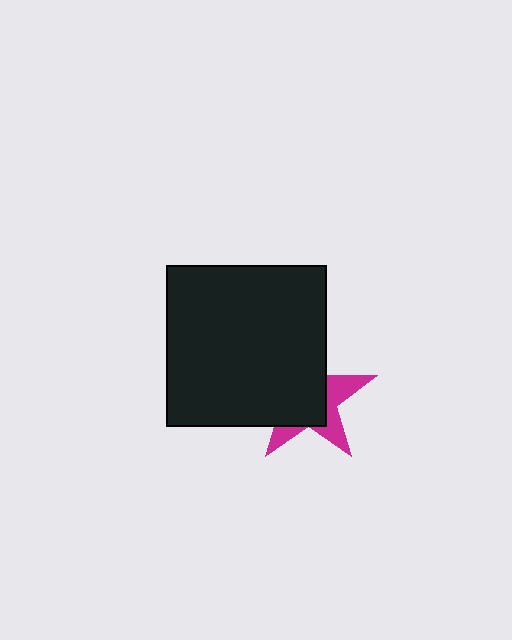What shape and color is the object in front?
The object in front is a black rectangle.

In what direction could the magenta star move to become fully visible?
The magenta star could move toward the lower-right. That would shift it out from behind the black rectangle entirely.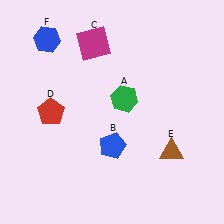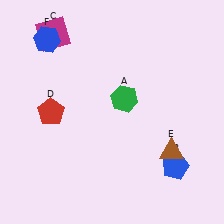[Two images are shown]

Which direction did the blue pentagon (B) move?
The blue pentagon (B) moved right.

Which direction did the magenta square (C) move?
The magenta square (C) moved left.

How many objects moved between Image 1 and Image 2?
2 objects moved between the two images.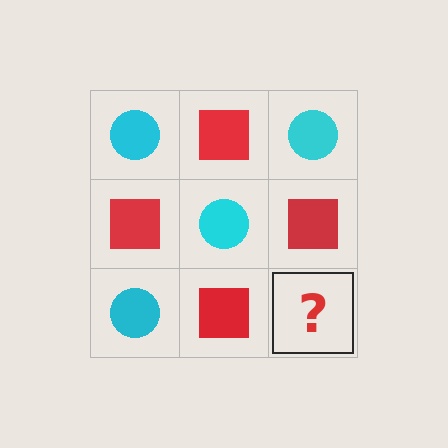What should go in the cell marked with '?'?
The missing cell should contain a cyan circle.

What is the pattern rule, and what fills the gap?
The rule is that it alternates cyan circle and red square in a checkerboard pattern. The gap should be filled with a cyan circle.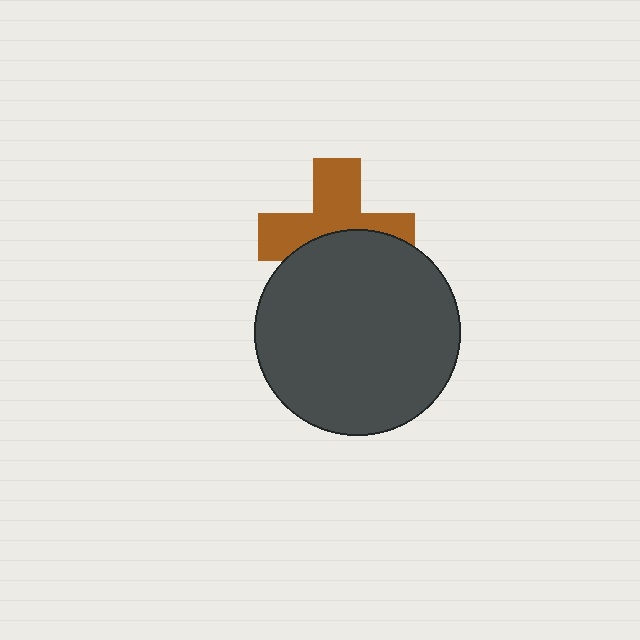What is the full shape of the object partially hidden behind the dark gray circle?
The partially hidden object is a brown cross.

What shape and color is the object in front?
The object in front is a dark gray circle.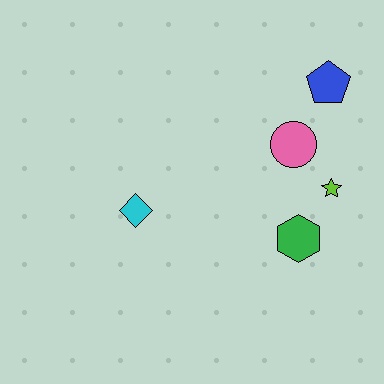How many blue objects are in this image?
There is 1 blue object.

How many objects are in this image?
There are 5 objects.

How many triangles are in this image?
There are no triangles.